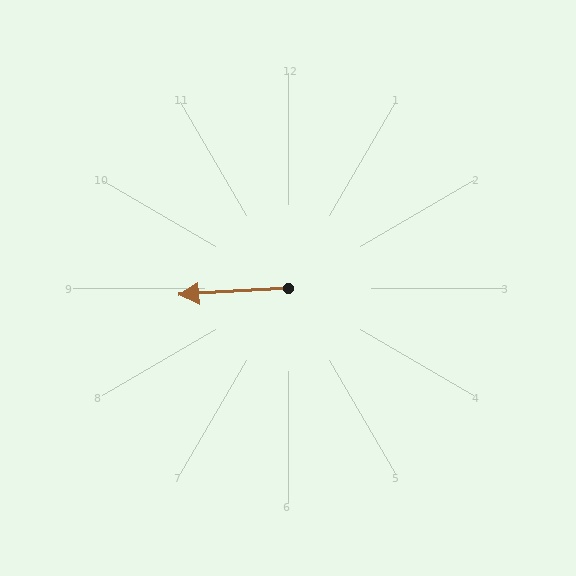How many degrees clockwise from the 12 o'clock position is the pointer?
Approximately 266 degrees.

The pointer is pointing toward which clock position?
Roughly 9 o'clock.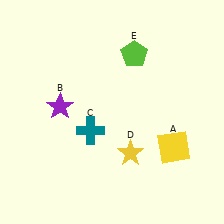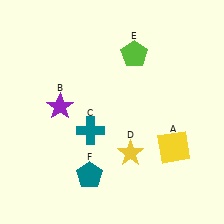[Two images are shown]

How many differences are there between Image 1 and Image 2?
There is 1 difference between the two images.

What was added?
A teal pentagon (F) was added in Image 2.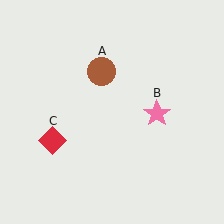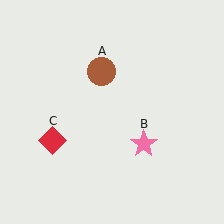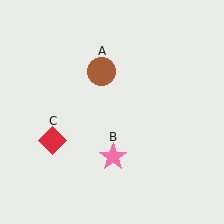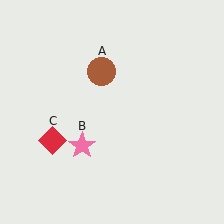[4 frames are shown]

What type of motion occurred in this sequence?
The pink star (object B) rotated clockwise around the center of the scene.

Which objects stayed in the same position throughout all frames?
Brown circle (object A) and red diamond (object C) remained stationary.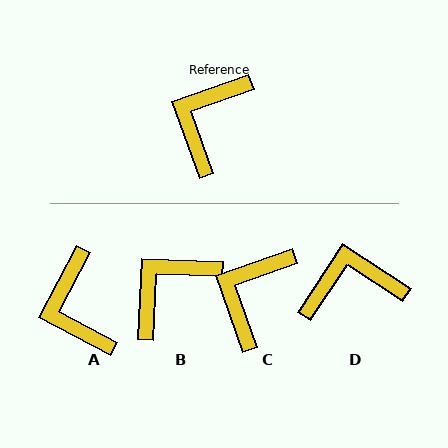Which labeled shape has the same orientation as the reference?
C.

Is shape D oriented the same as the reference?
No, it is off by about 53 degrees.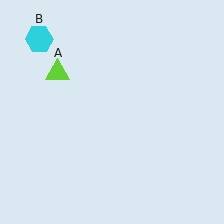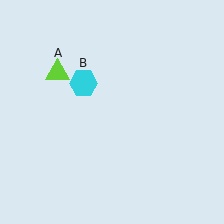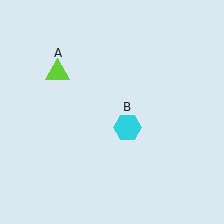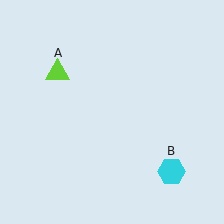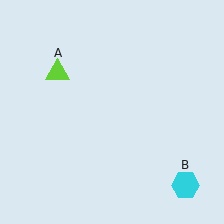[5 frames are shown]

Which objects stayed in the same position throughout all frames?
Lime triangle (object A) remained stationary.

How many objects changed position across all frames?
1 object changed position: cyan hexagon (object B).